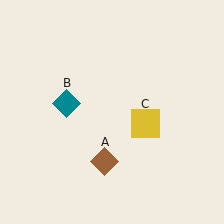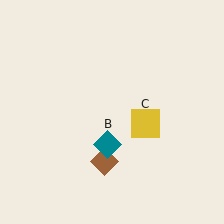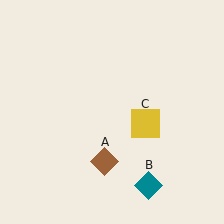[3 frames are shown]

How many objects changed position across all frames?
1 object changed position: teal diamond (object B).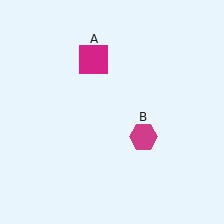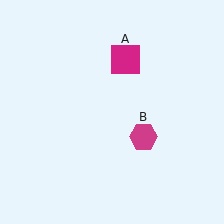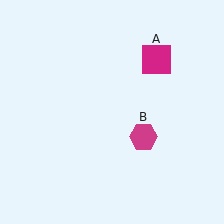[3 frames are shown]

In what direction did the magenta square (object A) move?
The magenta square (object A) moved right.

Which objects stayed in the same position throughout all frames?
Magenta hexagon (object B) remained stationary.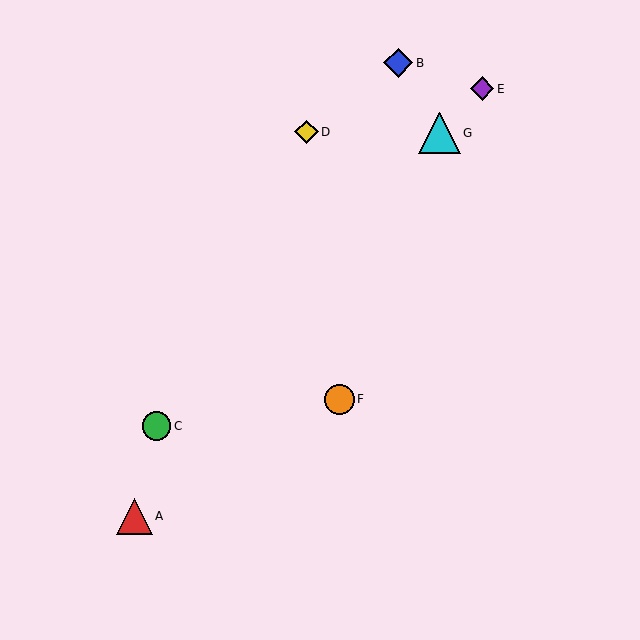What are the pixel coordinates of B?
Object B is at (398, 63).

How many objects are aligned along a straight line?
3 objects (C, E, G) are aligned along a straight line.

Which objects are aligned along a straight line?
Objects C, E, G are aligned along a straight line.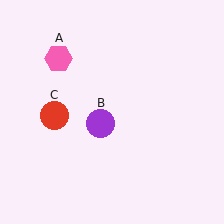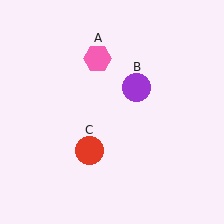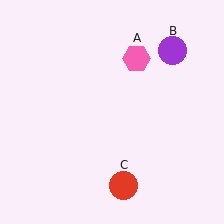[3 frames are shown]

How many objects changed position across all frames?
3 objects changed position: pink hexagon (object A), purple circle (object B), red circle (object C).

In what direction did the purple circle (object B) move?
The purple circle (object B) moved up and to the right.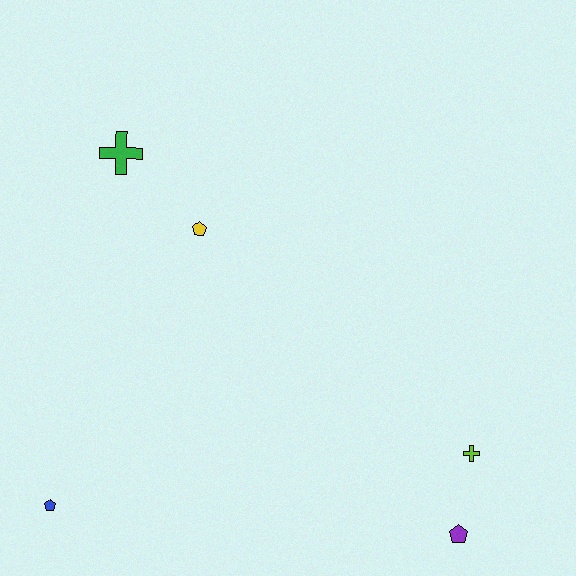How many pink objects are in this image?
There are no pink objects.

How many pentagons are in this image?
There are 3 pentagons.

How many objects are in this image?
There are 5 objects.